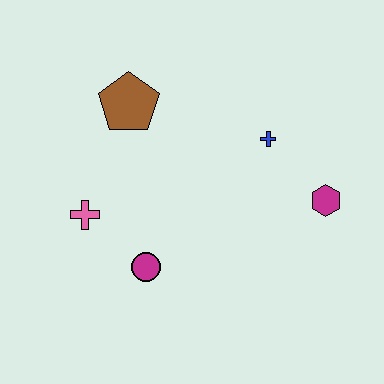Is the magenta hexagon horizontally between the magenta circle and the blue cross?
No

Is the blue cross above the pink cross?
Yes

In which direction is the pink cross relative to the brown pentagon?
The pink cross is below the brown pentagon.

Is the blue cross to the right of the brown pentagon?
Yes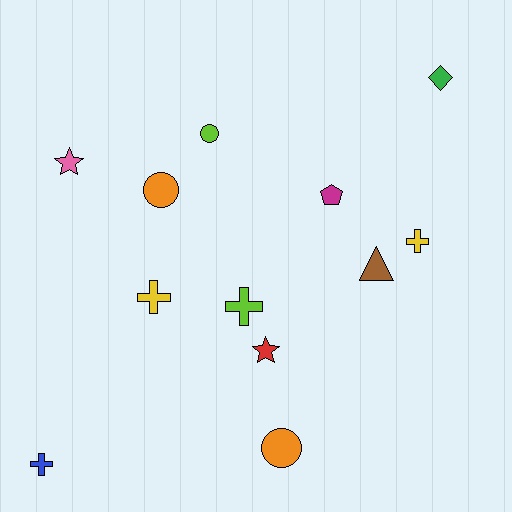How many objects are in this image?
There are 12 objects.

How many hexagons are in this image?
There are no hexagons.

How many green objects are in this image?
There is 1 green object.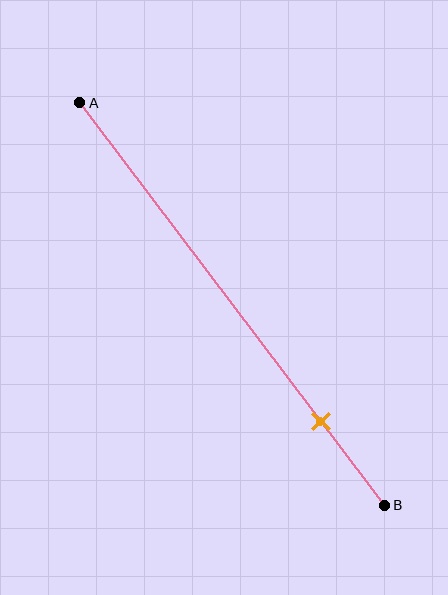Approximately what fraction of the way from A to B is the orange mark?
The orange mark is approximately 80% of the way from A to B.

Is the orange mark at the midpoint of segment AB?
No, the mark is at about 80% from A, not at the 50% midpoint.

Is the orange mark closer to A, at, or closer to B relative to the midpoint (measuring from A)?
The orange mark is closer to point B than the midpoint of segment AB.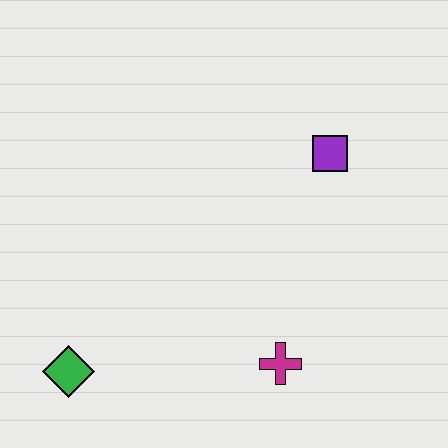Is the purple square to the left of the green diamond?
No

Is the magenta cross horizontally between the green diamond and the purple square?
Yes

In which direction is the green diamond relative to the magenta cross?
The green diamond is to the left of the magenta cross.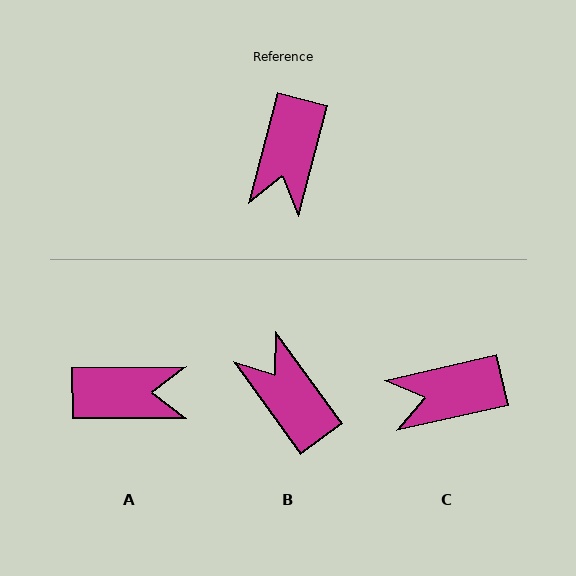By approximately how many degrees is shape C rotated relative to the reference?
Approximately 63 degrees clockwise.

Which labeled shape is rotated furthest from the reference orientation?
B, about 130 degrees away.